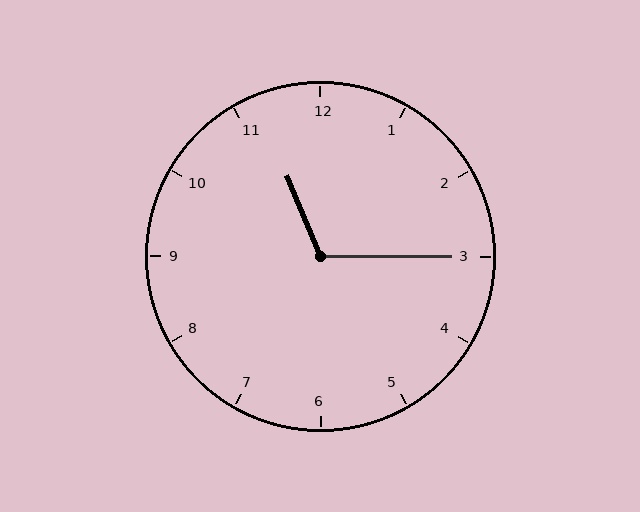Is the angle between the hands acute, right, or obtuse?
It is obtuse.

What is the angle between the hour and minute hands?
Approximately 112 degrees.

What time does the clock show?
11:15.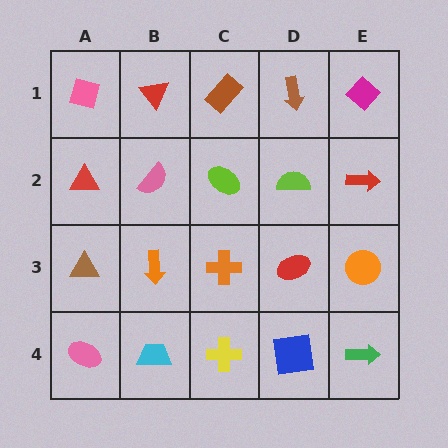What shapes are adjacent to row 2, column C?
A brown rectangle (row 1, column C), an orange cross (row 3, column C), a pink semicircle (row 2, column B), a lime semicircle (row 2, column D).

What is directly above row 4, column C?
An orange cross.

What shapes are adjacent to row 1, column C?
A lime ellipse (row 2, column C), a red triangle (row 1, column B), a brown arrow (row 1, column D).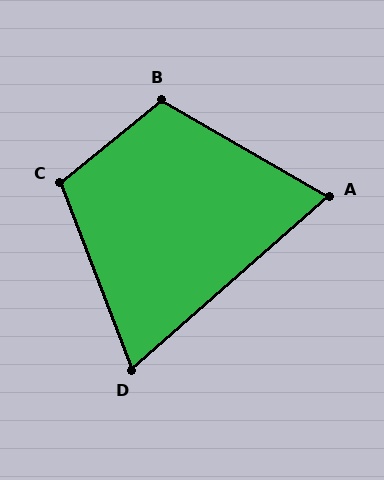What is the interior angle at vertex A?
Approximately 71 degrees (acute).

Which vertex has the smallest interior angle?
D, at approximately 69 degrees.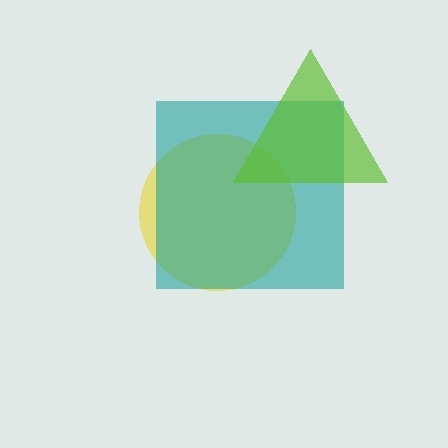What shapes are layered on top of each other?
The layered shapes are: a yellow circle, a teal square, a lime triangle.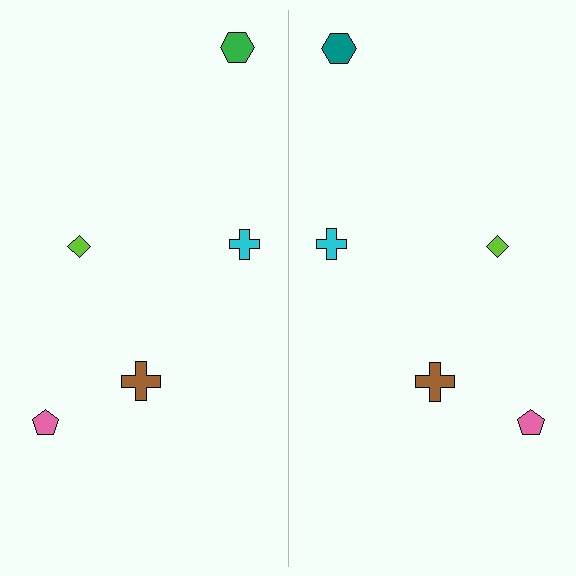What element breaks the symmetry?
The teal hexagon on the right side breaks the symmetry — its mirror counterpart is green.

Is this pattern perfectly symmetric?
No, the pattern is not perfectly symmetric. The teal hexagon on the right side breaks the symmetry — its mirror counterpart is green.